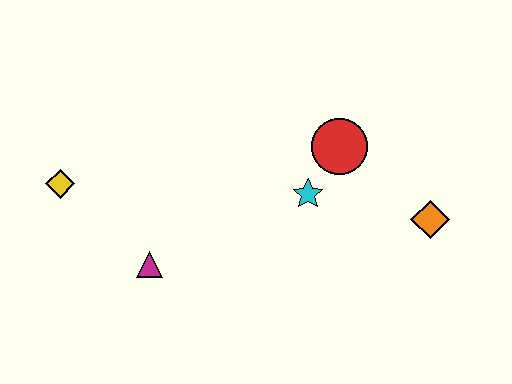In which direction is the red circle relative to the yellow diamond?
The red circle is to the right of the yellow diamond.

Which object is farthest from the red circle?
The yellow diamond is farthest from the red circle.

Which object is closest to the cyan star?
The red circle is closest to the cyan star.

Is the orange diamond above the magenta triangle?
Yes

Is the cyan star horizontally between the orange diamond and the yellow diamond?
Yes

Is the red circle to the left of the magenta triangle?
No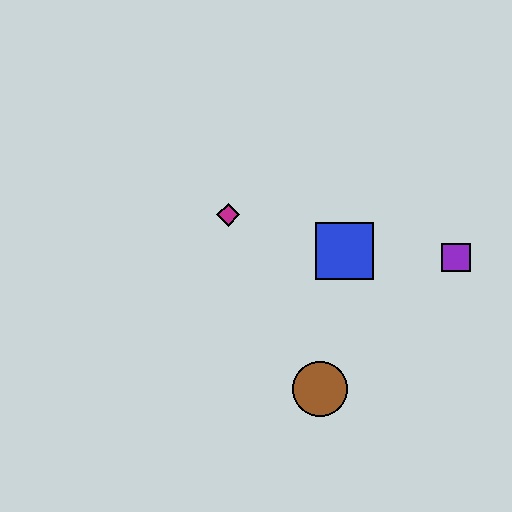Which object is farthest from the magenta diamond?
The purple square is farthest from the magenta diamond.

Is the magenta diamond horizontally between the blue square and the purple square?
No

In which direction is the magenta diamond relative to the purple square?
The magenta diamond is to the left of the purple square.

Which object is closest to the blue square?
The purple square is closest to the blue square.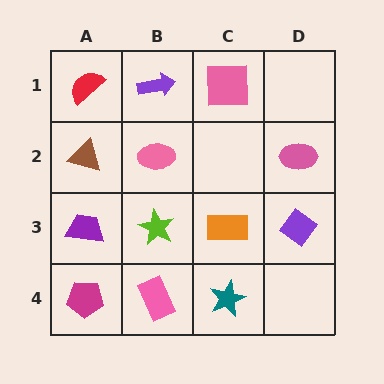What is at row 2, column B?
A pink ellipse.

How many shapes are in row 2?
3 shapes.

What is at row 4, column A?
A magenta pentagon.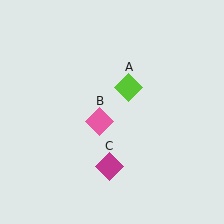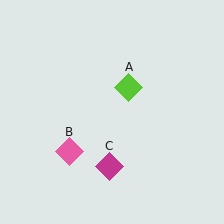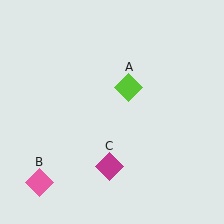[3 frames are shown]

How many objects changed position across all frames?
1 object changed position: pink diamond (object B).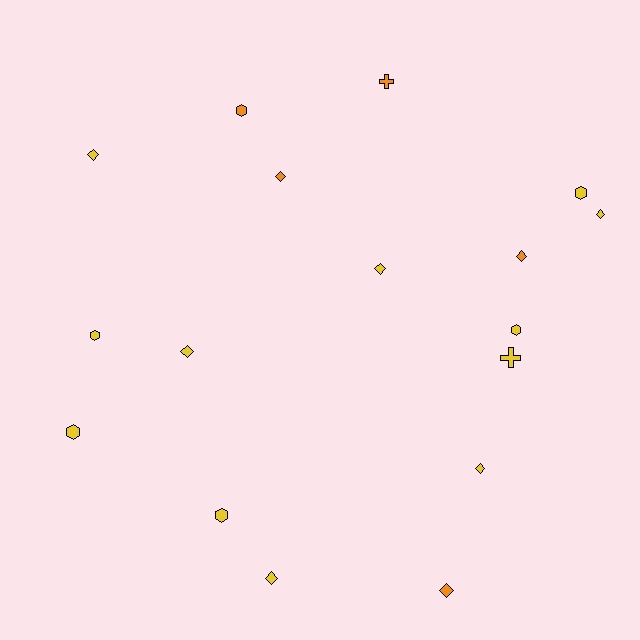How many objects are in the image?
There are 17 objects.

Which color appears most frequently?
Yellow, with 12 objects.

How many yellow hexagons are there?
There are 5 yellow hexagons.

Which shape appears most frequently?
Diamond, with 9 objects.